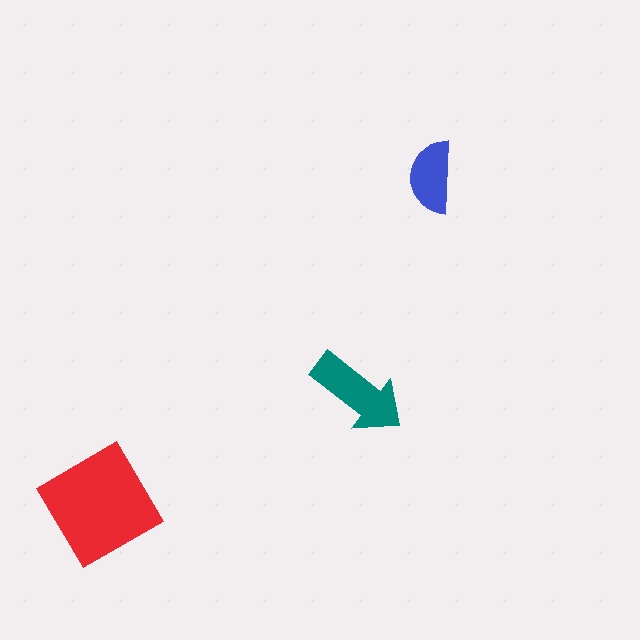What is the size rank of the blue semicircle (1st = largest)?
3rd.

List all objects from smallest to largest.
The blue semicircle, the teal arrow, the red diamond.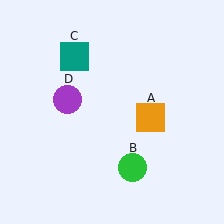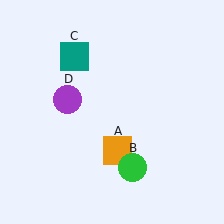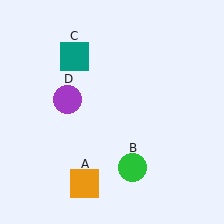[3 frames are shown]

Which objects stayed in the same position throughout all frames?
Green circle (object B) and teal square (object C) and purple circle (object D) remained stationary.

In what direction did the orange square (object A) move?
The orange square (object A) moved down and to the left.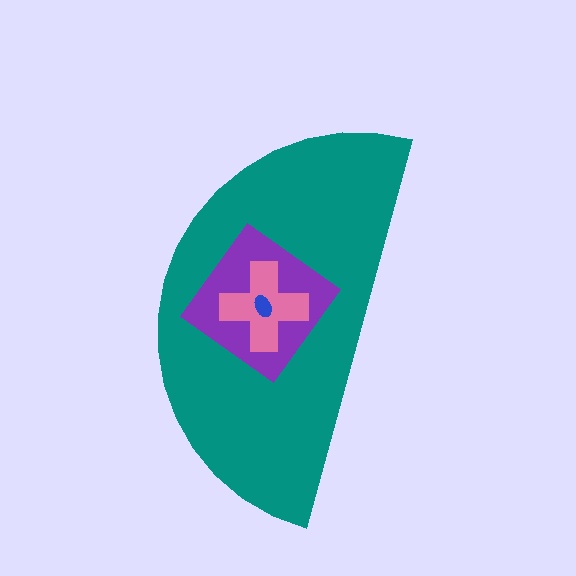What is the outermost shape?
The teal semicircle.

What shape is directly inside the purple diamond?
The pink cross.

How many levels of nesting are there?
4.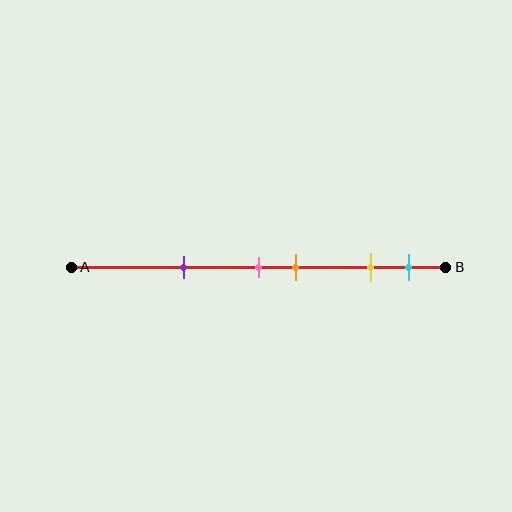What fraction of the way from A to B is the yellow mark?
The yellow mark is approximately 80% (0.8) of the way from A to B.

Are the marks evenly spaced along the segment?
No, the marks are not evenly spaced.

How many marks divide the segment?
There are 5 marks dividing the segment.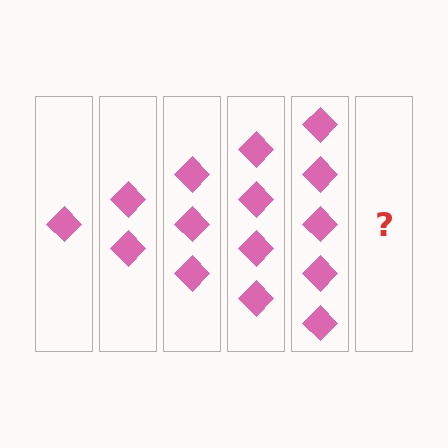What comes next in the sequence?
The next element should be 6 diamonds.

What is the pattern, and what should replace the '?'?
The pattern is that each step adds one more diamond. The '?' should be 6 diamonds.